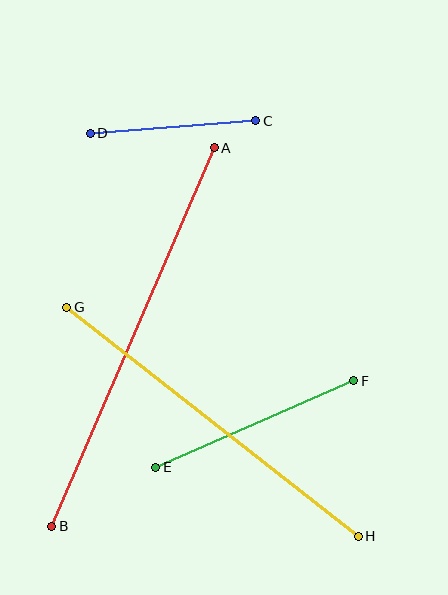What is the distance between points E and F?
The distance is approximately 216 pixels.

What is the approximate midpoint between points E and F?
The midpoint is at approximately (255, 424) pixels.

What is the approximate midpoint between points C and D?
The midpoint is at approximately (173, 127) pixels.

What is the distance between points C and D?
The distance is approximately 166 pixels.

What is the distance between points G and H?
The distance is approximately 371 pixels.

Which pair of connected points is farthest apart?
Points A and B are farthest apart.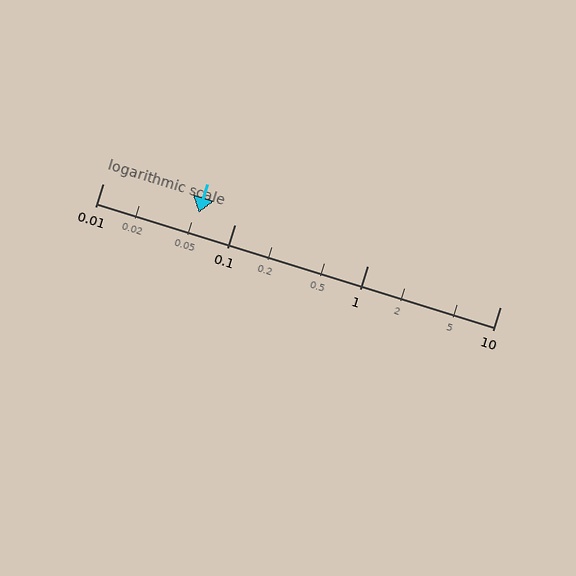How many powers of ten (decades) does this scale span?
The scale spans 3 decades, from 0.01 to 10.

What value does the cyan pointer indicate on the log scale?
The pointer indicates approximately 0.053.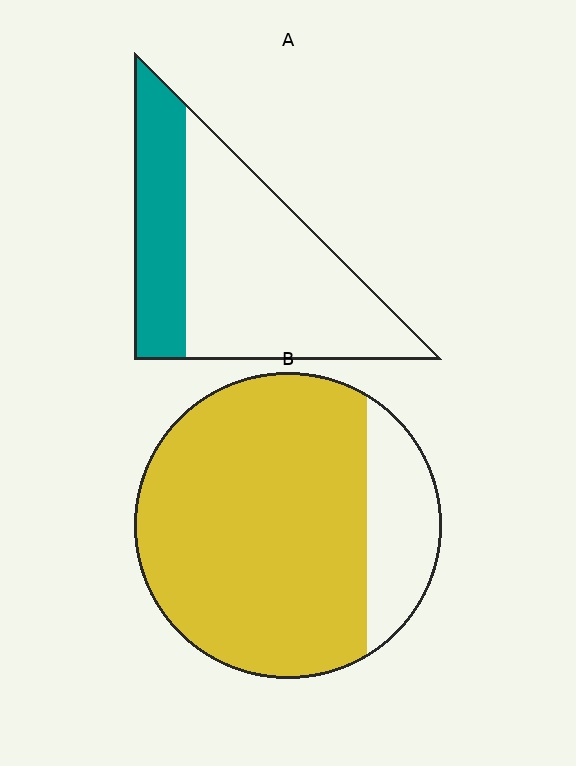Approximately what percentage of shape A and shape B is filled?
A is approximately 30% and B is approximately 80%.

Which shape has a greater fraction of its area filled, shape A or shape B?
Shape B.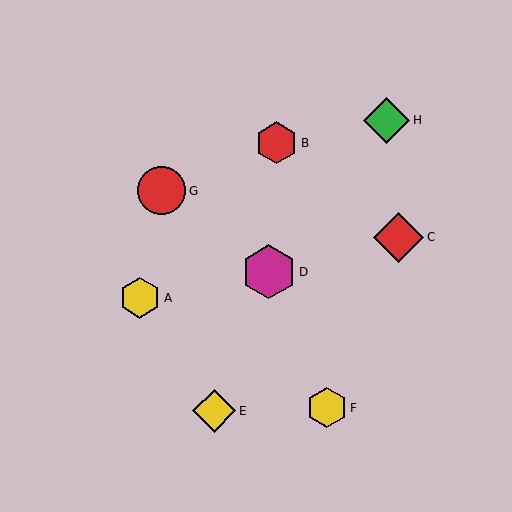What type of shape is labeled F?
Shape F is a yellow hexagon.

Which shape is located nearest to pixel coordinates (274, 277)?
The magenta hexagon (labeled D) at (269, 272) is nearest to that location.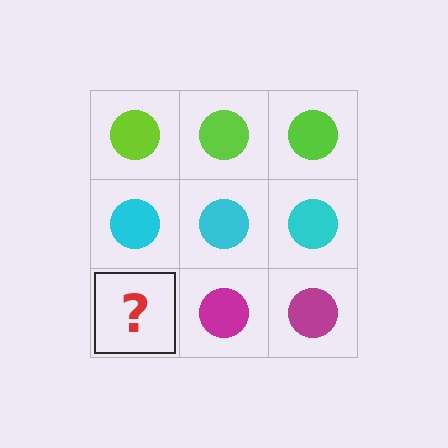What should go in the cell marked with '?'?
The missing cell should contain a magenta circle.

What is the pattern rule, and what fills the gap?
The rule is that each row has a consistent color. The gap should be filled with a magenta circle.